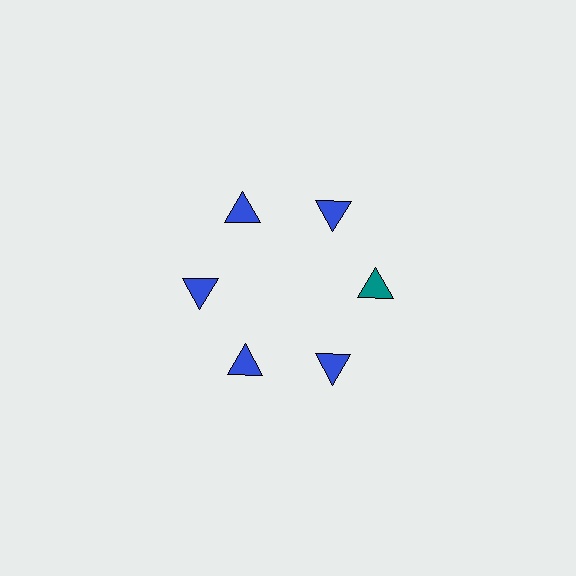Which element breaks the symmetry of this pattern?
The teal triangle at roughly the 3 o'clock position breaks the symmetry. All other shapes are blue triangles.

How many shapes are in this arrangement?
There are 6 shapes arranged in a ring pattern.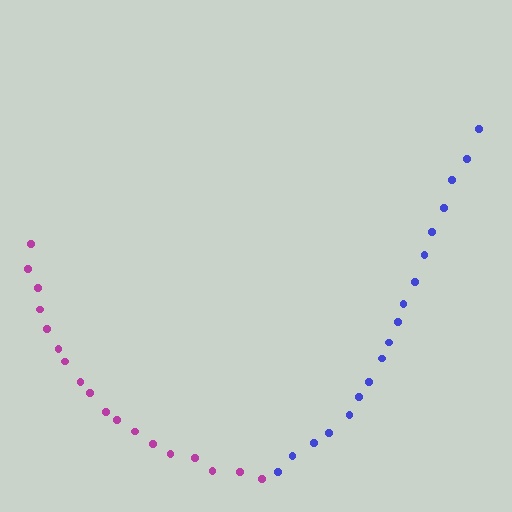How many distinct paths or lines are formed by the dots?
There are 2 distinct paths.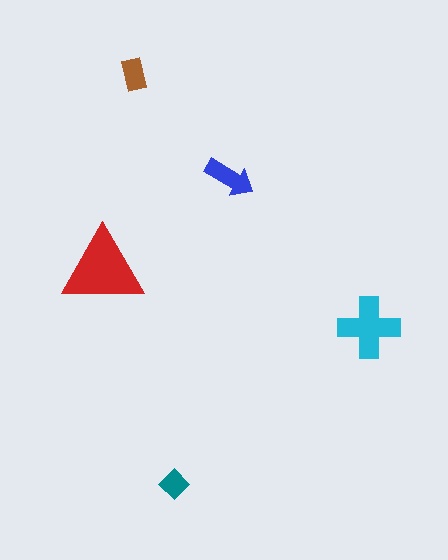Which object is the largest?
The red triangle.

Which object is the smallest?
The teal diamond.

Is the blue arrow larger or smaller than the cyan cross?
Smaller.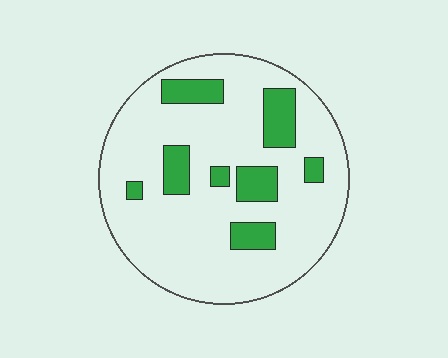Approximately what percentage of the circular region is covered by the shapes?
Approximately 20%.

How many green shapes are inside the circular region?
8.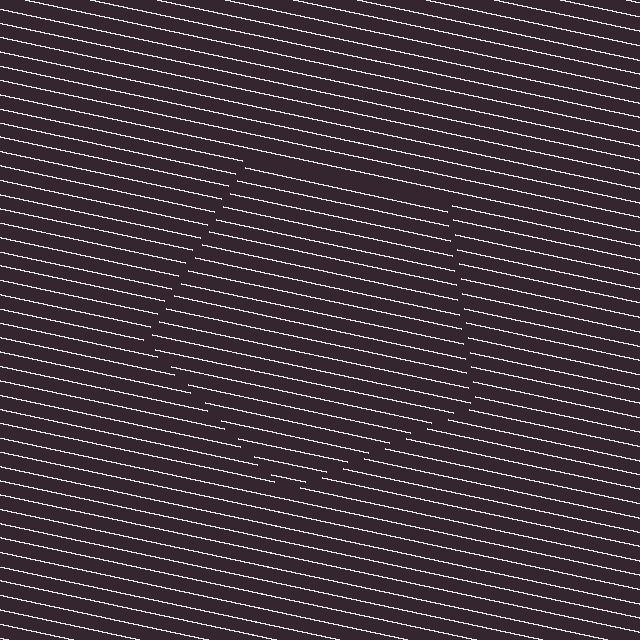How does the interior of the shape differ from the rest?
The interior of the shape contains the same grating, shifted by half a period — the contour is defined by the phase discontinuity where line-ends from the inner and outer gratings abut.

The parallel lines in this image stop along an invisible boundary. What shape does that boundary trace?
An illusory pentagon. The interior of the shape contains the same grating, shifted by half a period — the contour is defined by the phase discontinuity where line-ends from the inner and outer gratings abut.